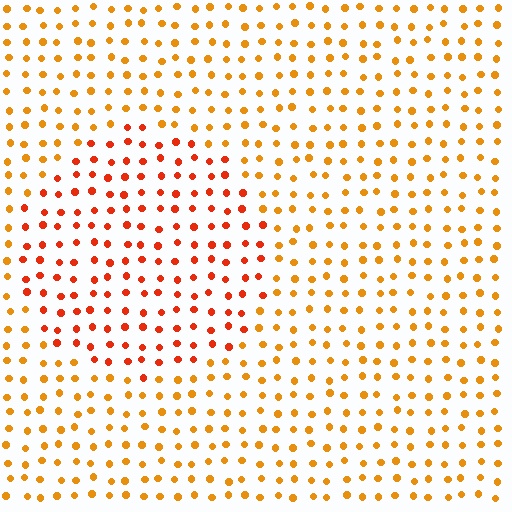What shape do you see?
I see a circle.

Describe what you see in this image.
The image is filled with small orange elements in a uniform arrangement. A circle-shaped region is visible where the elements are tinted to a slightly different hue, forming a subtle color boundary.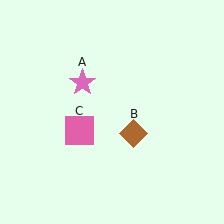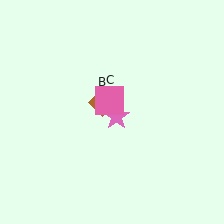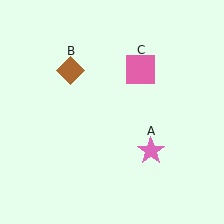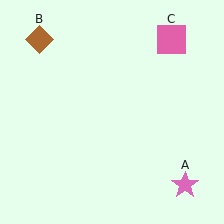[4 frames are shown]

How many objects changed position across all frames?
3 objects changed position: pink star (object A), brown diamond (object B), pink square (object C).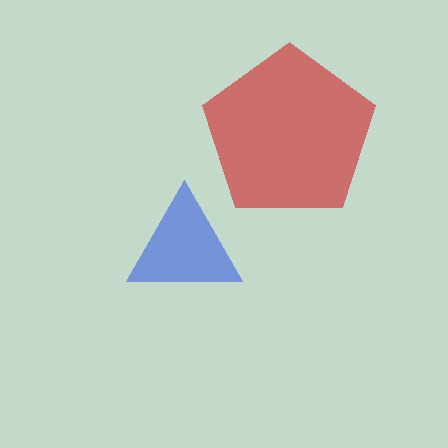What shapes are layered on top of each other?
The layered shapes are: a blue triangle, a red pentagon.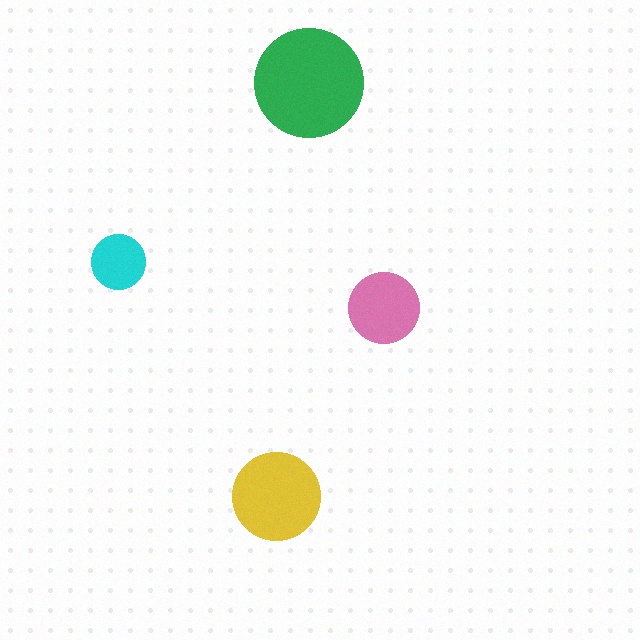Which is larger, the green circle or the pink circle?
The green one.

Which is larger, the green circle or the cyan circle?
The green one.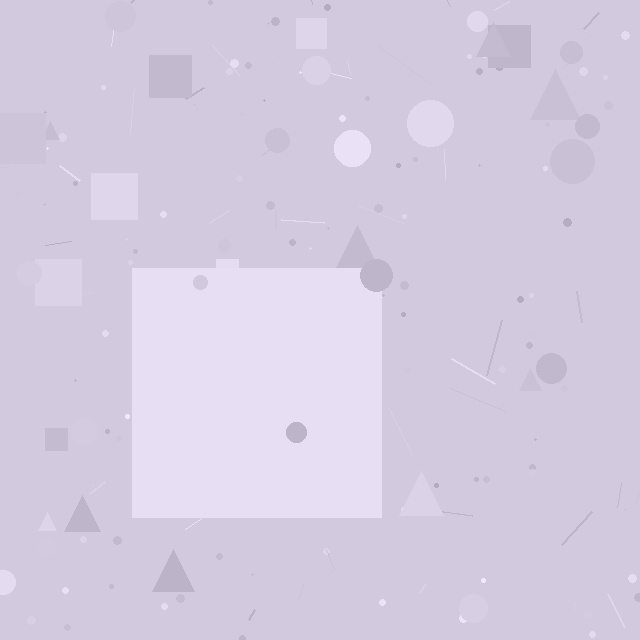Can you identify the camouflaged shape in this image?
The camouflaged shape is a square.